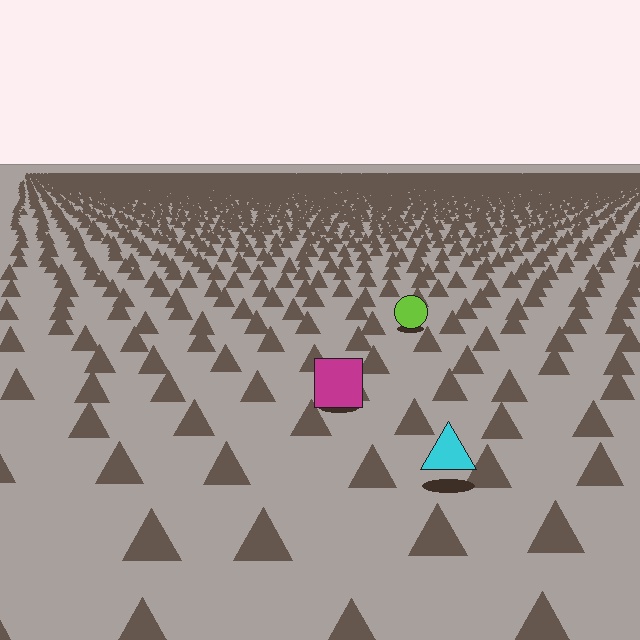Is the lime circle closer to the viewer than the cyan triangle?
No. The cyan triangle is closer — you can tell from the texture gradient: the ground texture is coarser near it.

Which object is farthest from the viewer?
The lime circle is farthest from the viewer. It appears smaller and the ground texture around it is denser.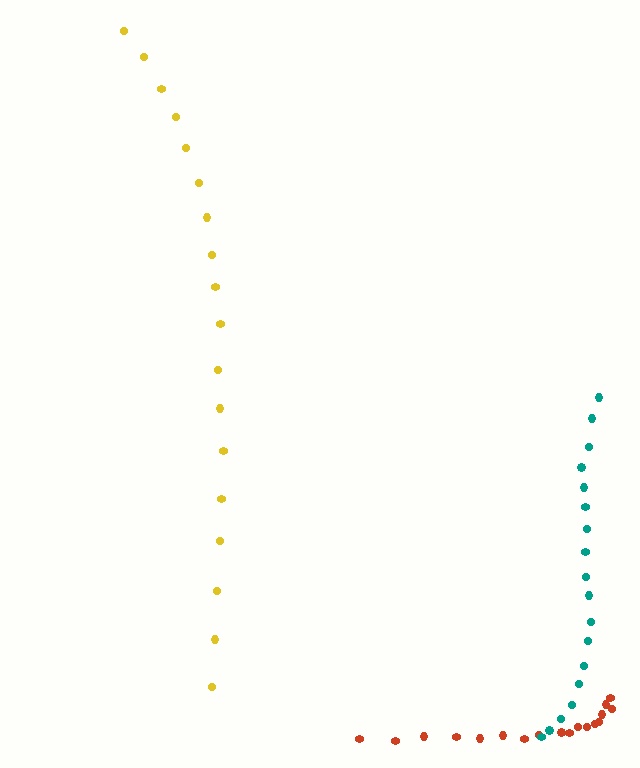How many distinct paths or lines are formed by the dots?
There are 3 distinct paths.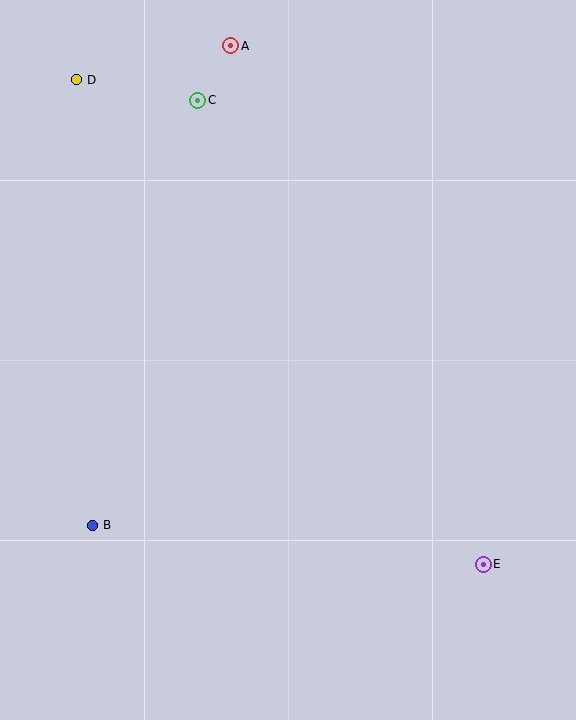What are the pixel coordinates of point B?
Point B is at (93, 525).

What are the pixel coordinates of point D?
Point D is at (77, 80).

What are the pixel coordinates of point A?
Point A is at (231, 46).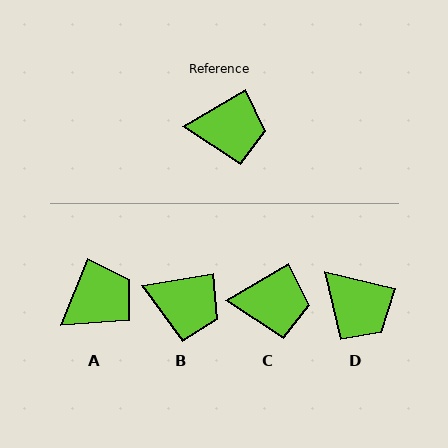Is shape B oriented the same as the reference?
No, it is off by about 20 degrees.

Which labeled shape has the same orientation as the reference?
C.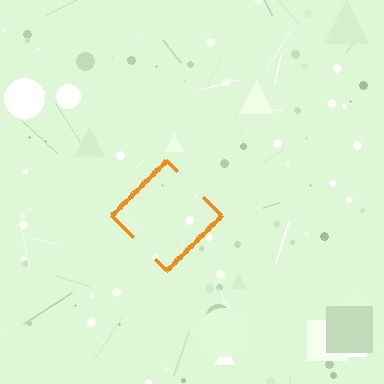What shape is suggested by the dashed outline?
The dashed outline suggests a diamond.